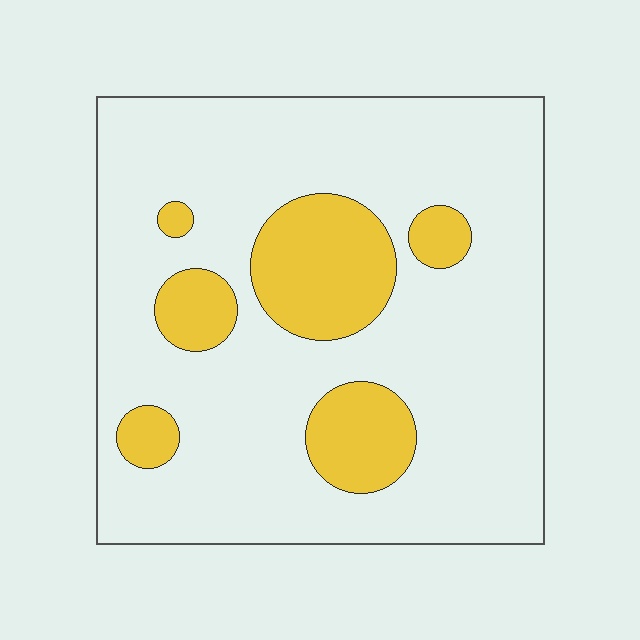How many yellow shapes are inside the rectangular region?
6.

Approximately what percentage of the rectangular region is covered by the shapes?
Approximately 20%.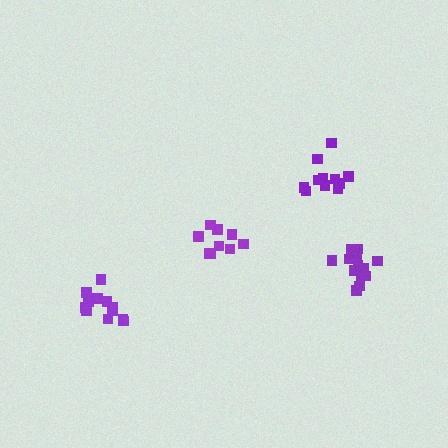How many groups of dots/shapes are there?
There are 4 groups.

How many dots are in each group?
Group 1: 12 dots, Group 2: 13 dots, Group 3: 9 dots, Group 4: 12 dots (46 total).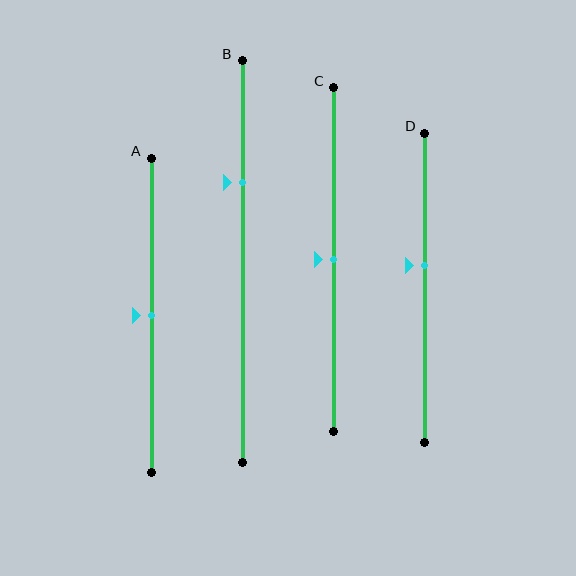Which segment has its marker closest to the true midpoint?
Segment A has its marker closest to the true midpoint.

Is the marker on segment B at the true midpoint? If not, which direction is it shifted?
No, the marker on segment B is shifted upward by about 20% of the segment length.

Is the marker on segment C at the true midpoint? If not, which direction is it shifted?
Yes, the marker on segment C is at the true midpoint.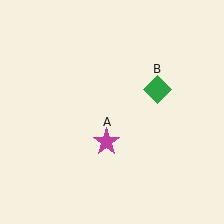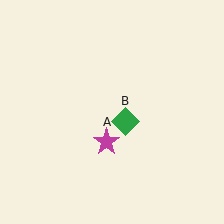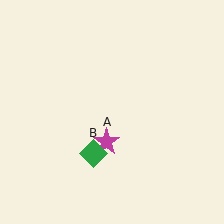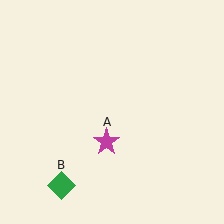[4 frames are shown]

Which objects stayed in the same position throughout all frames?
Magenta star (object A) remained stationary.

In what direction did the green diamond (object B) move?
The green diamond (object B) moved down and to the left.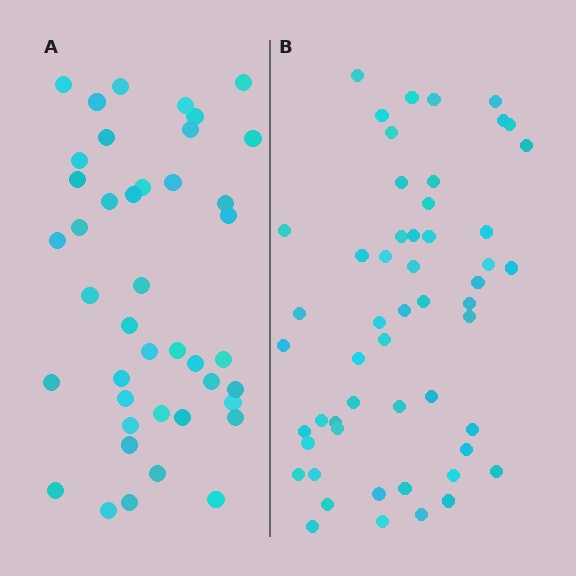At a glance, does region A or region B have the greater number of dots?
Region B (the right region) has more dots.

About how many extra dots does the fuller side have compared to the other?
Region B has roughly 12 or so more dots than region A.